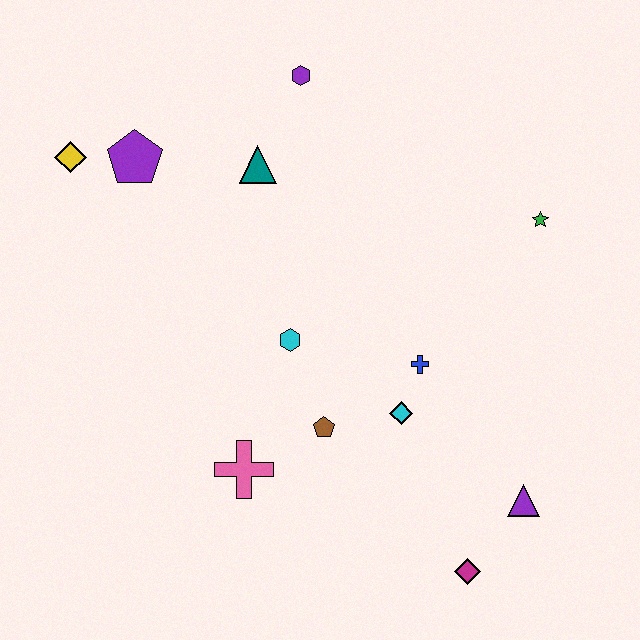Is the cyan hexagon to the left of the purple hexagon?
Yes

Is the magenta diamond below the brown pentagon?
Yes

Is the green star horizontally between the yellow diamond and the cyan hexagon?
No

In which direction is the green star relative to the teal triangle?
The green star is to the right of the teal triangle.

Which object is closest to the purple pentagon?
The yellow diamond is closest to the purple pentagon.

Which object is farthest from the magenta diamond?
The yellow diamond is farthest from the magenta diamond.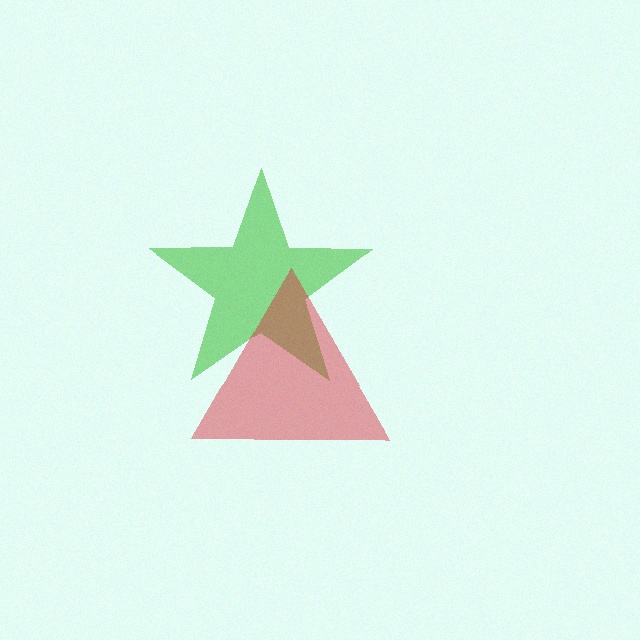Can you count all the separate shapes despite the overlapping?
Yes, there are 2 separate shapes.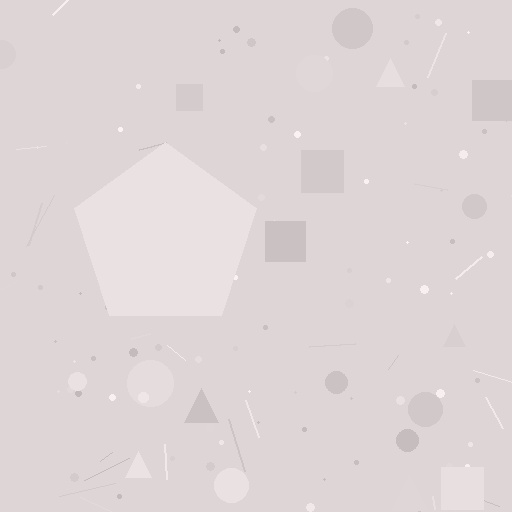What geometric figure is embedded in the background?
A pentagon is embedded in the background.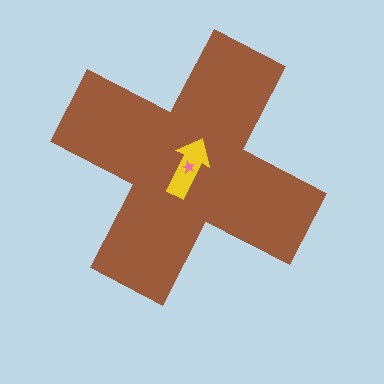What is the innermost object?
The pink star.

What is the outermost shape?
The brown cross.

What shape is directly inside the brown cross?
The yellow arrow.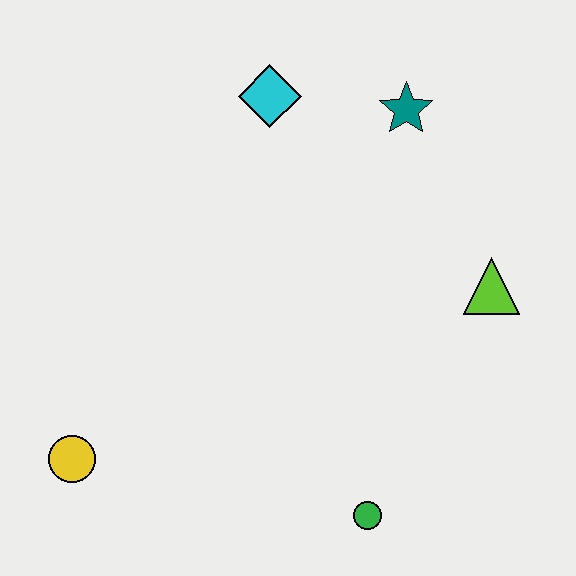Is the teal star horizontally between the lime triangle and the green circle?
Yes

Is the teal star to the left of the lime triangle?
Yes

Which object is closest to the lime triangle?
The teal star is closest to the lime triangle.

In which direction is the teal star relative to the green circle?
The teal star is above the green circle.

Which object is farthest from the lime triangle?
The yellow circle is farthest from the lime triangle.